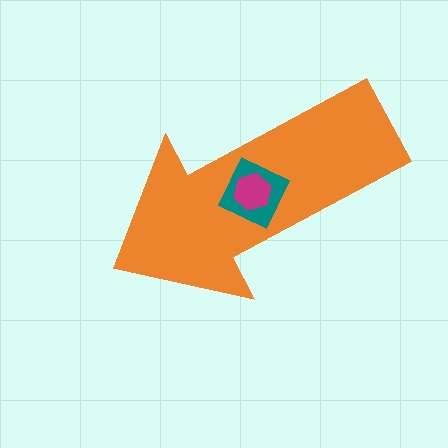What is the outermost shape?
The orange arrow.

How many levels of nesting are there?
3.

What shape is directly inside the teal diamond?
The magenta hexagon.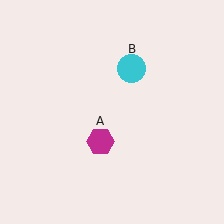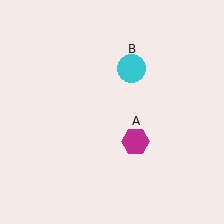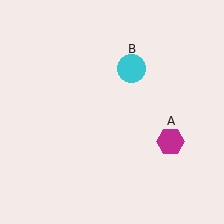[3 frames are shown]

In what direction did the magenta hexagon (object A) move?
The magenta hexagon (object A) moved right.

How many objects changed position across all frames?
1 object changed position: magenta hexagon (object A).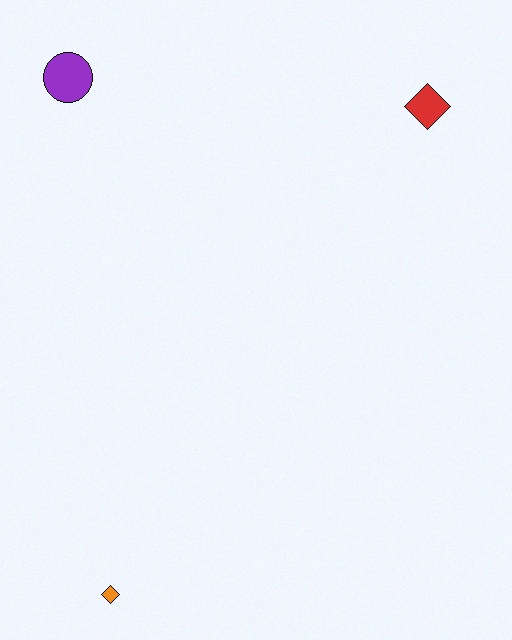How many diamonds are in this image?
There are 2 diamonds.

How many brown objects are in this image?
There are no brown objects.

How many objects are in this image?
There are 3 objects.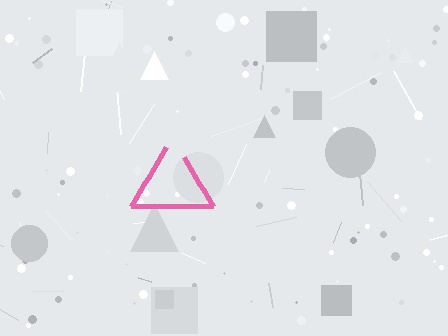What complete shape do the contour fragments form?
The contour fragments form a triangle.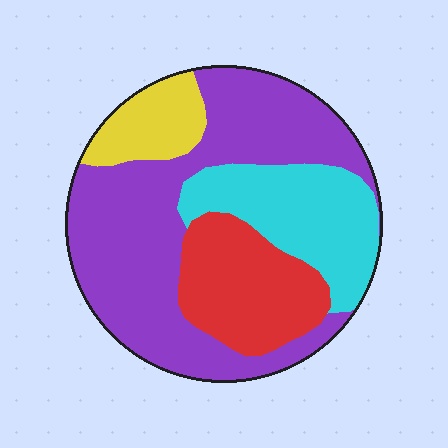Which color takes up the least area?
Yellow, at roughly 10%.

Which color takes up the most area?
Purple, at roughly 50%.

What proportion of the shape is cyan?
Cyan covers 21% of the shape.